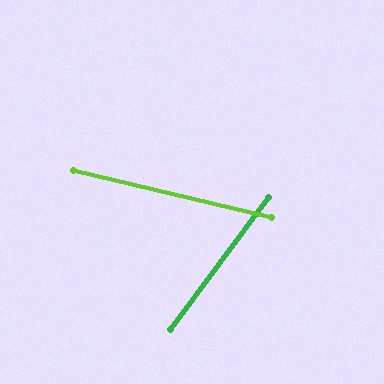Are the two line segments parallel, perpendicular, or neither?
Neither parallel nor perpendicular — they differ by about 67°.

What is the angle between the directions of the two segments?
Approximately 67 degrees.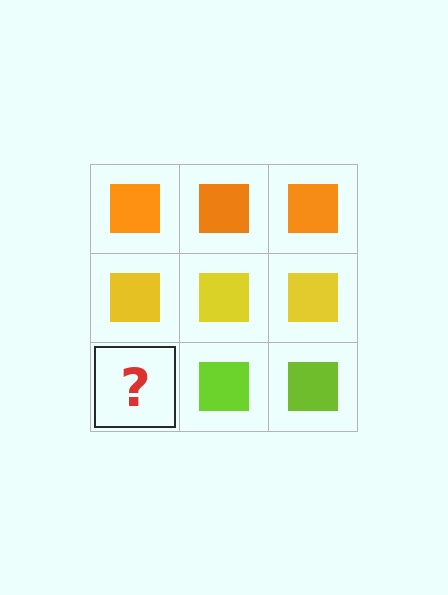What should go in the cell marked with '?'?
The missing cell should contain a lime square.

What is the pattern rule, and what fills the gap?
The rule is that each row has a consistent color. The gap should be filled with a lime square.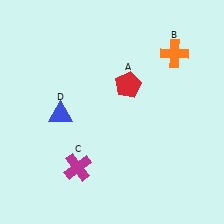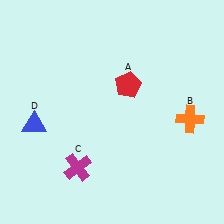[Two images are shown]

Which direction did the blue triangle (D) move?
The blue triangle (D) moved left.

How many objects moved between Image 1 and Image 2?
2 objects moved between the two images.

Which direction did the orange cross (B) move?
The orange cross (B) moved down.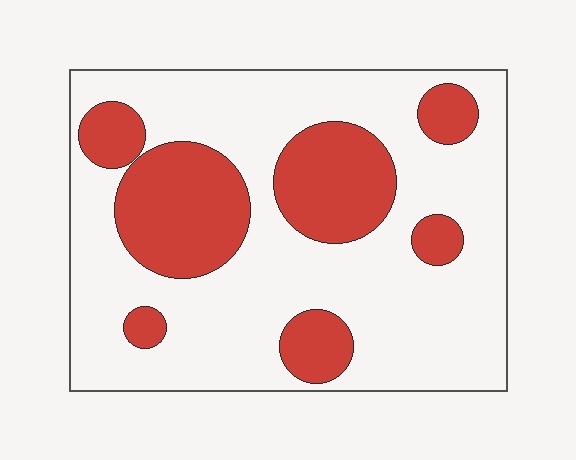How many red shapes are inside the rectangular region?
7.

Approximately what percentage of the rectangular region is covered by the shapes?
Approximately 30%.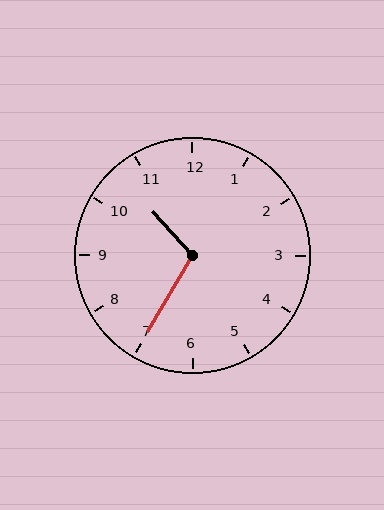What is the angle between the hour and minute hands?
Approximately 108 degrees.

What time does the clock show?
10:35.